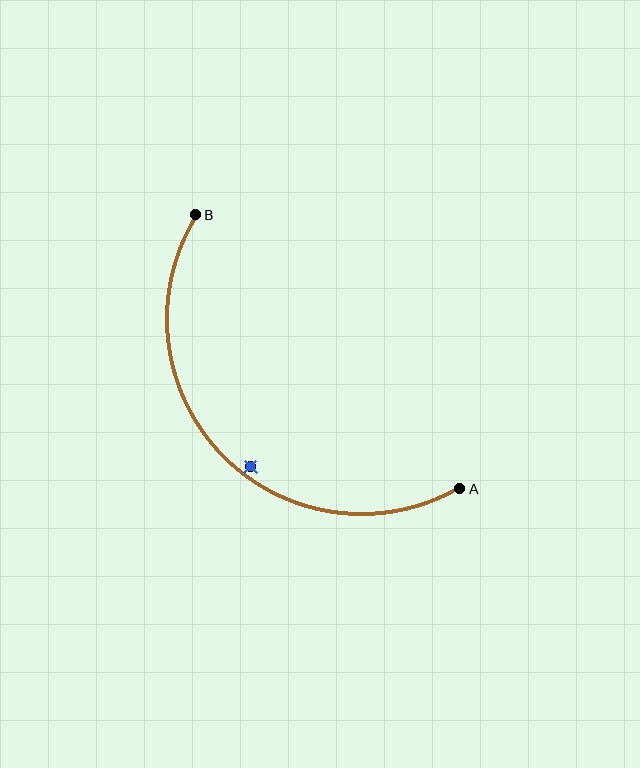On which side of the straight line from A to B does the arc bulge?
The arc bulges below and to the left of the straight line connecting A and B.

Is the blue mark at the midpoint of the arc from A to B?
No — the blue mark does not lie on the arc at all. It sits slightly inside the curve.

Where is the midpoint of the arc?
The arc midpoint is the point on the curve farthest from the straight line joining A and B. It sits below and to the left of that line.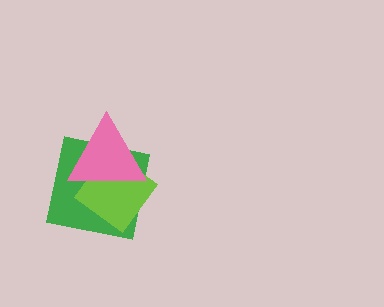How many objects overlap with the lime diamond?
2 objects overlap with the lime diamond.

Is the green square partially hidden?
Yes, it is partially covered by another shape.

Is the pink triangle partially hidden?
No, no other shape covers it.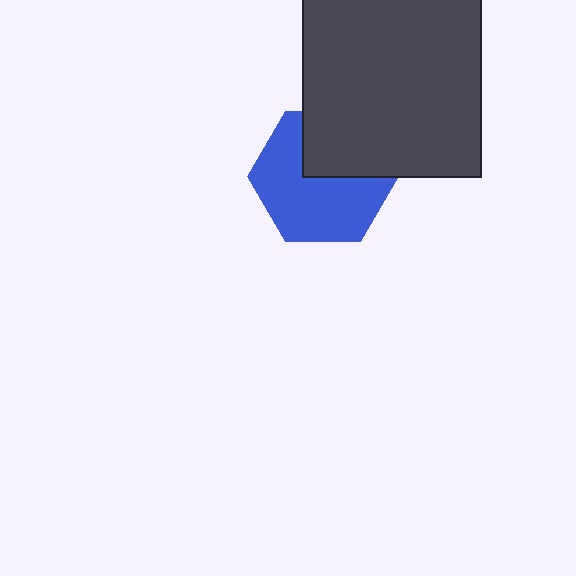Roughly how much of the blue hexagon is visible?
About half of it is visible (roughly 65%).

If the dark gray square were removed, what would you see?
You would see the complete blue hexagon.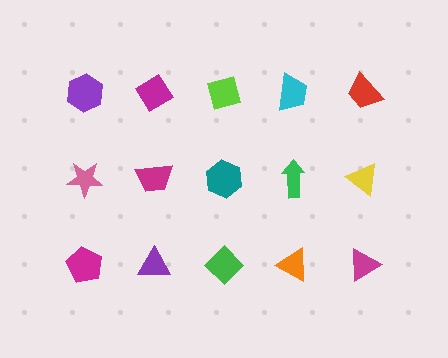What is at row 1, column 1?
A purple hexagon.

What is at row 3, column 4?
An orange triangle.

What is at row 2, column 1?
A pink star.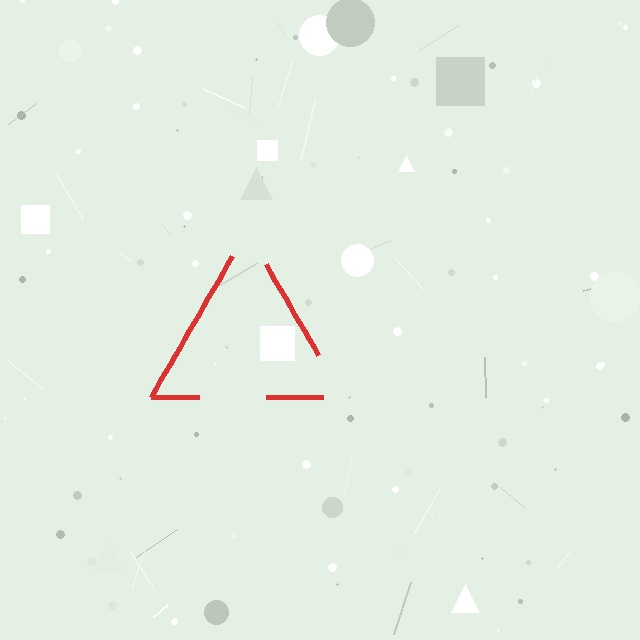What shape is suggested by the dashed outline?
The dashed outline suggests a triangle.